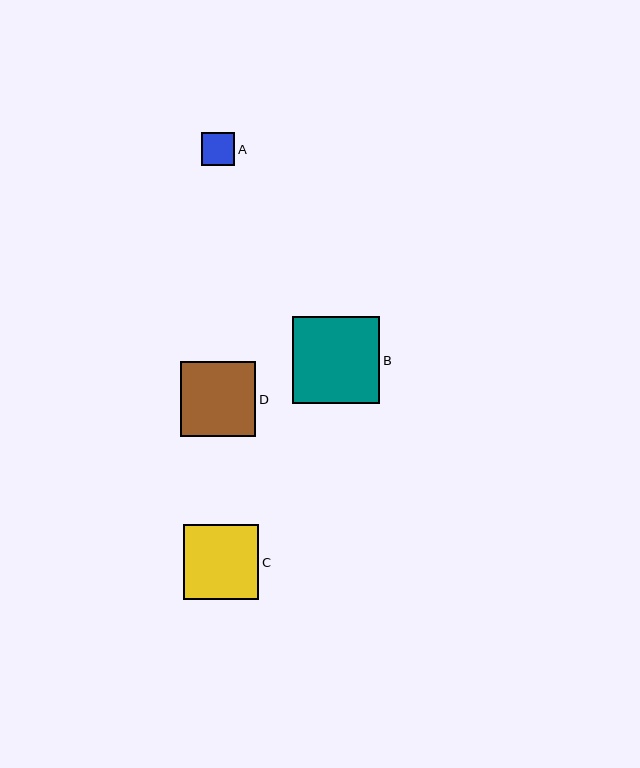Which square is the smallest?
Square A is the smallest with a size of approximately 33 pixels.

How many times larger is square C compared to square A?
Square C is approximately 2.3 times the size of square A.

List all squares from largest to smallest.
From largest to smallest: B, D, C, A.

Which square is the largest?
Square B is the largest with a size of approximately 87 pixels.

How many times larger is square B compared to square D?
Square B is approximately 1.2 times the size of square D.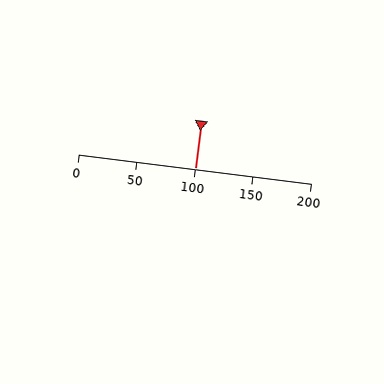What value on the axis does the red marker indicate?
The marker indicates approximately 100.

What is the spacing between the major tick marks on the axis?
The major ticks are spaced 50 apart.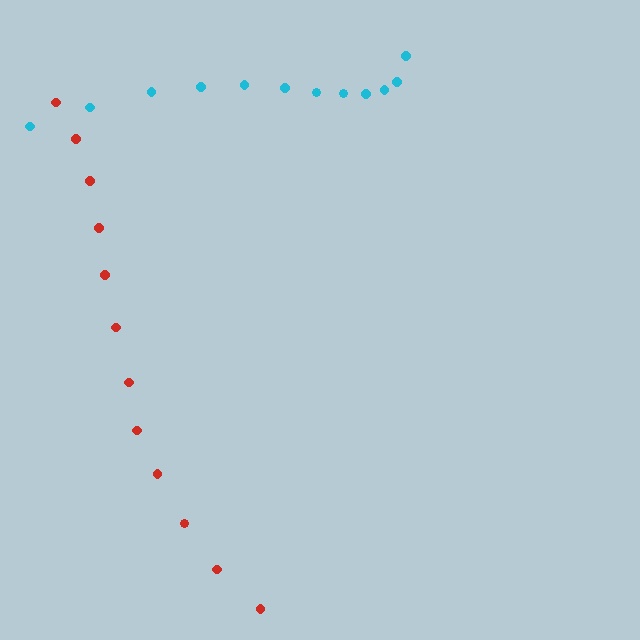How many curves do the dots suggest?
There are 2 distinct paths.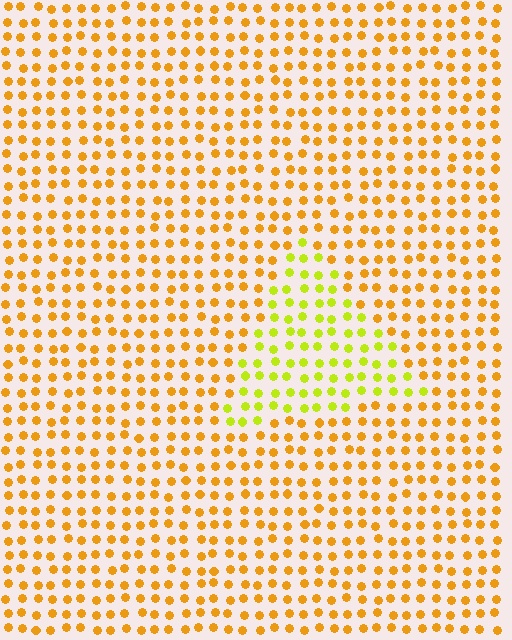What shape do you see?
I see a triangle.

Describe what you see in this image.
The image is filled with small orange elements in a uniform arrangement. A triangle-shaped region is visible where the elements are tinted to a slightly different hue, forming a subtle color boundary.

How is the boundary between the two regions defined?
The boundary is defined purely by a slight shift in hue (about 36 degrees). Spacing, size, and orientation are identical on both sides.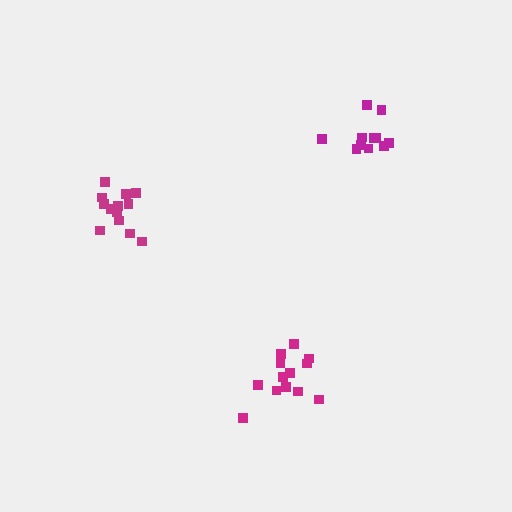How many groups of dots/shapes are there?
There are 3 groups.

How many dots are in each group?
Group 1: 13 dots, Group 2: 13 dots, Group 3: 11 dots (37 total).